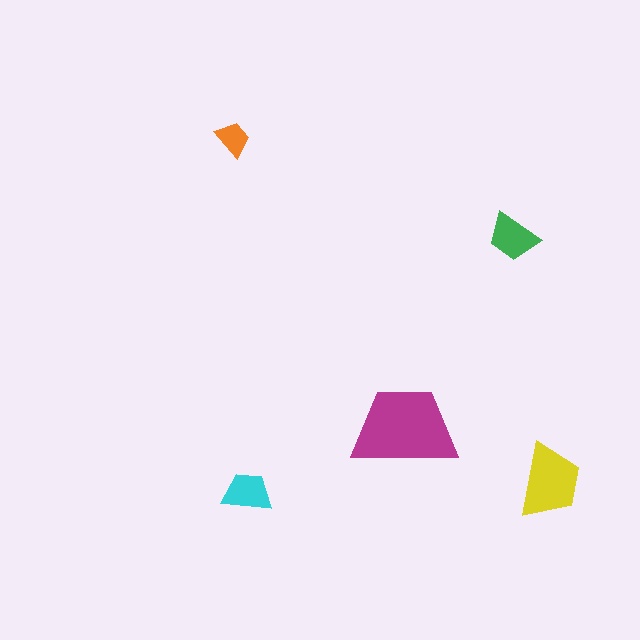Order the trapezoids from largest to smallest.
the magenta one, the yellow one, the green one, the cyan one, the orange one.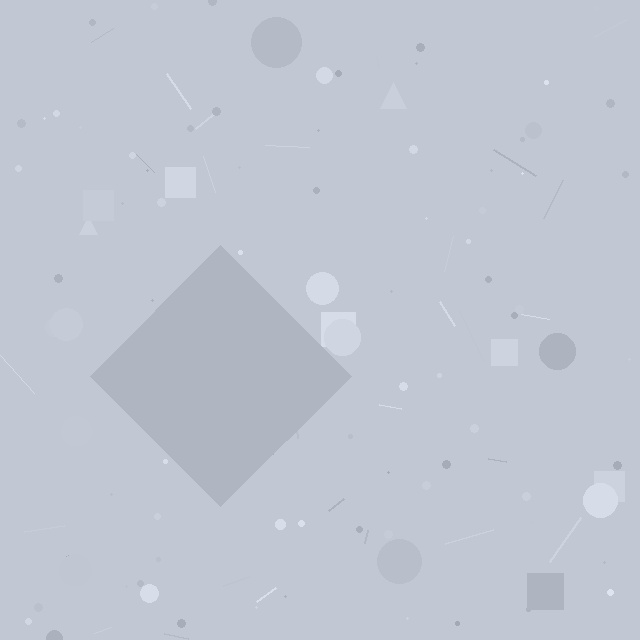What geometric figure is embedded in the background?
A diamond is embedded in the background.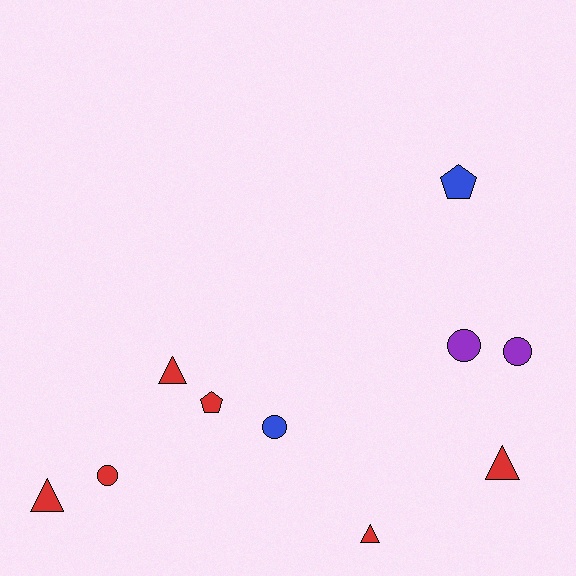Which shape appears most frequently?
Triangle, with 4 objects.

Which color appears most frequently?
Red, with 6 objects.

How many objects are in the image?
There are 10 objects.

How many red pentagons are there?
There is 1 red pentagon.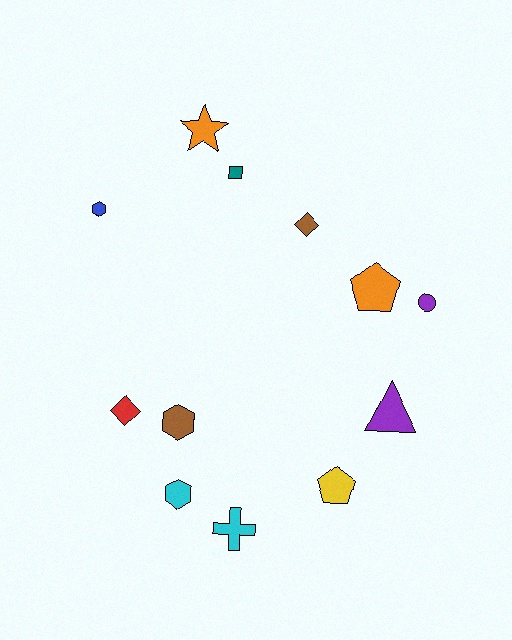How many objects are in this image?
There are 12 objects.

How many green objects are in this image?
There are no green objects.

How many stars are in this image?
There is 1 star.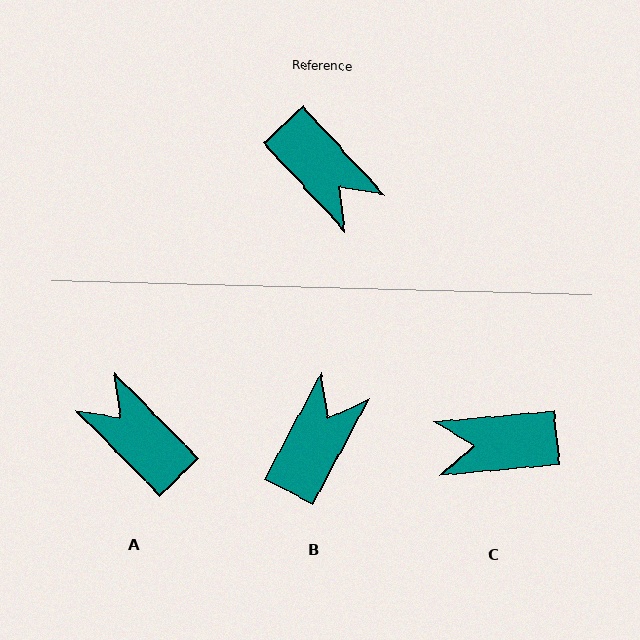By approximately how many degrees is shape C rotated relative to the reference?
Approximately 128 degrees clockwise.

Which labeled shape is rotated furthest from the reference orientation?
A, about 178 degrees away.